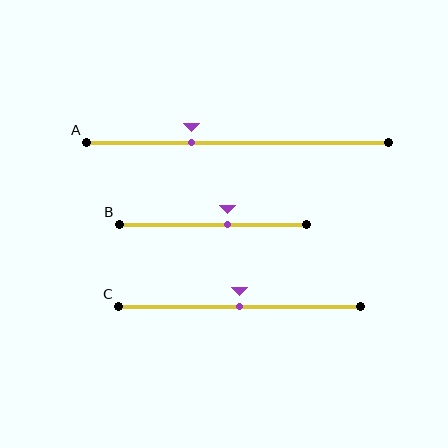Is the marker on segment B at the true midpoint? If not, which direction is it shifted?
No, the marker on segment B is shifted to the right by about 8% of the segment length.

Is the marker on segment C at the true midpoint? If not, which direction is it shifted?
Yes, the marker on segment C is at the true midpoint.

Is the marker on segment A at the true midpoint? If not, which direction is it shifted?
No, the marker on segment A is shifted to the left by about 15% of the segment length.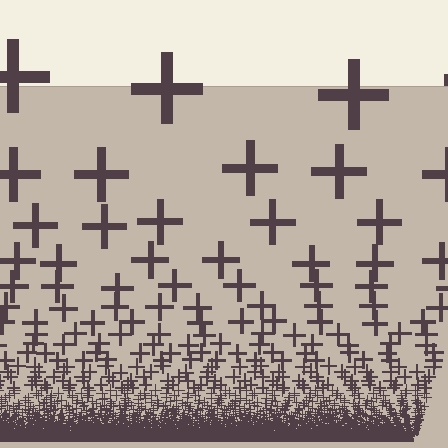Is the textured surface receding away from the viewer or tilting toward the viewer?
The surface appears to tilt toward the viewer. Texture elements get larger and sparser toward the top.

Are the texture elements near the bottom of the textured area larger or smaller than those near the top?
Smaller. The gradient is inverted — elements near the bottom are smaller and denser.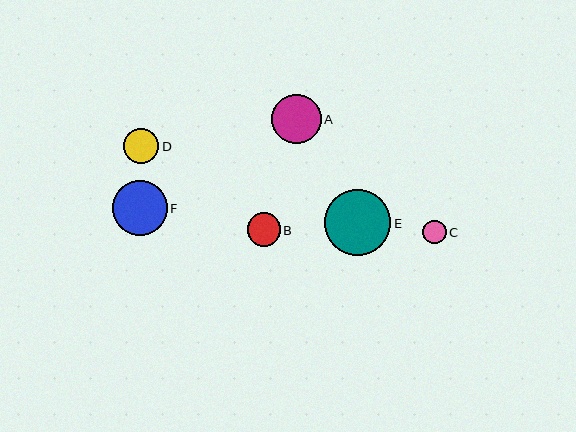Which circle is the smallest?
Circle C is the smallest with a size of approximately 23 pixels.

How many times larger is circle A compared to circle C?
Circle A is approximately 2.1 times the size of circle C.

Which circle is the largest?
Circle E is the largest with a size of approximately 66 pixels.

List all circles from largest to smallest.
From largest to smallest: E, F, A, D, B, C.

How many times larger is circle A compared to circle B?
Circle A is approximately 1.5 times the size of circle B.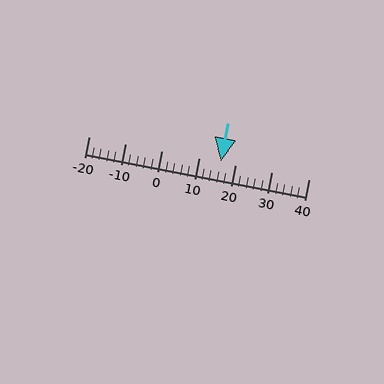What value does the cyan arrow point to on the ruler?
The cyan arrow points to approximately 16.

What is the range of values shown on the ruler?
The ruler shows values from -20 to 40.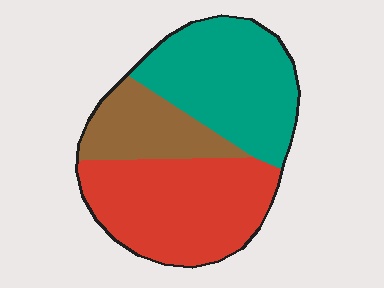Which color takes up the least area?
Brown, at roughly 20%.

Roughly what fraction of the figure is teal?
Teal covers 38% of the figure.